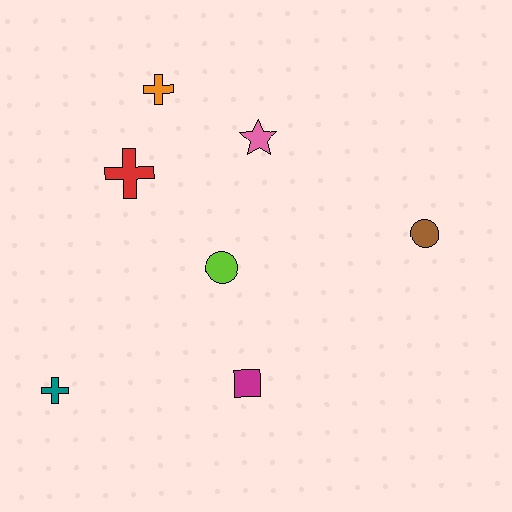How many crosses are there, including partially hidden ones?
There are 3 crosses.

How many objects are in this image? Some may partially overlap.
There are 7 objects.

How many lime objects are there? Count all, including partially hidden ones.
There is 1 lime object.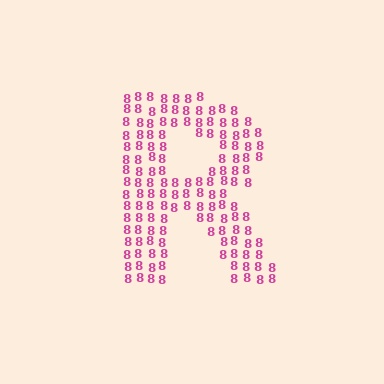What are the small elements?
The small elements are digit 8's.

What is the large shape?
The large shape is the letter R.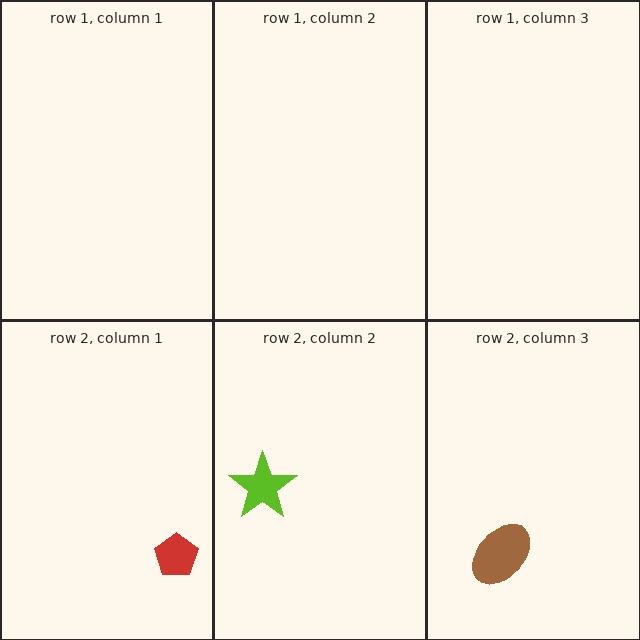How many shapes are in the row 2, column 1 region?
1.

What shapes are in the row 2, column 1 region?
The red pentagon.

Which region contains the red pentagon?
The row 2, column 1 region.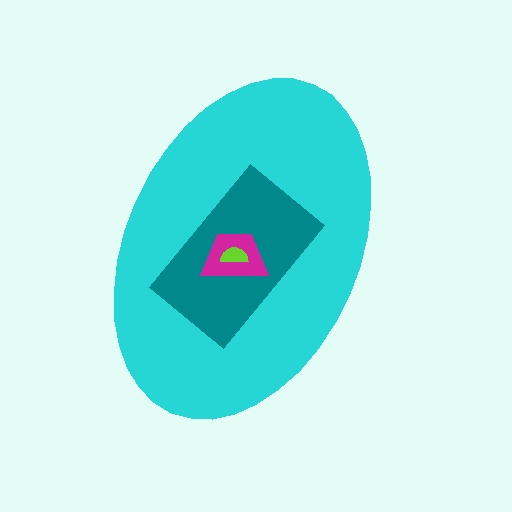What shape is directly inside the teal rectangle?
The magenta trapezoid.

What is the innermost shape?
The lime semicircle.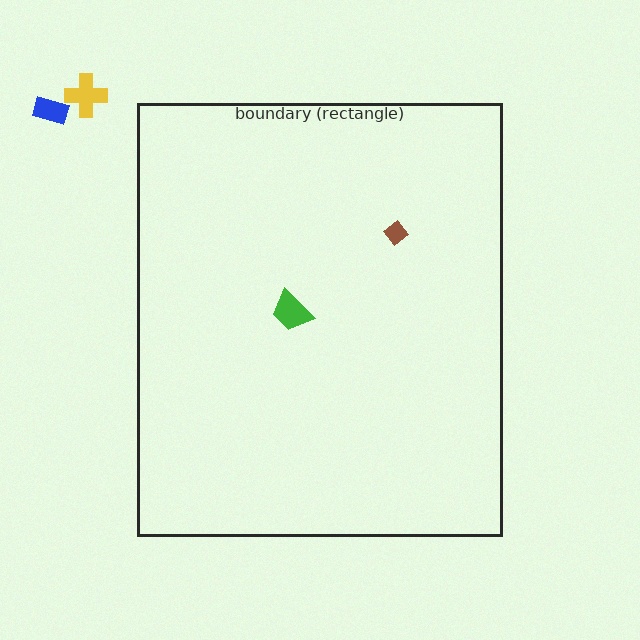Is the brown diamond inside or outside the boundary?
Inside.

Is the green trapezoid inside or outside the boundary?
Inside.